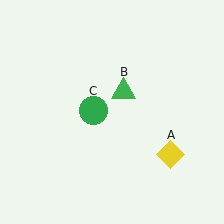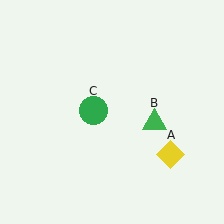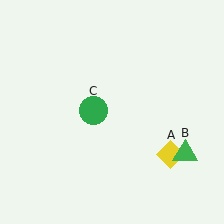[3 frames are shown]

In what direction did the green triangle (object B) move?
The green triangle (object B) moved down and to the right.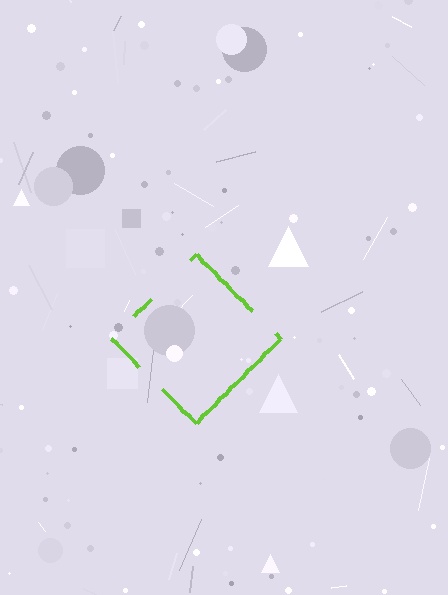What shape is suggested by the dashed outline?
The dashed outline suggests a diamond.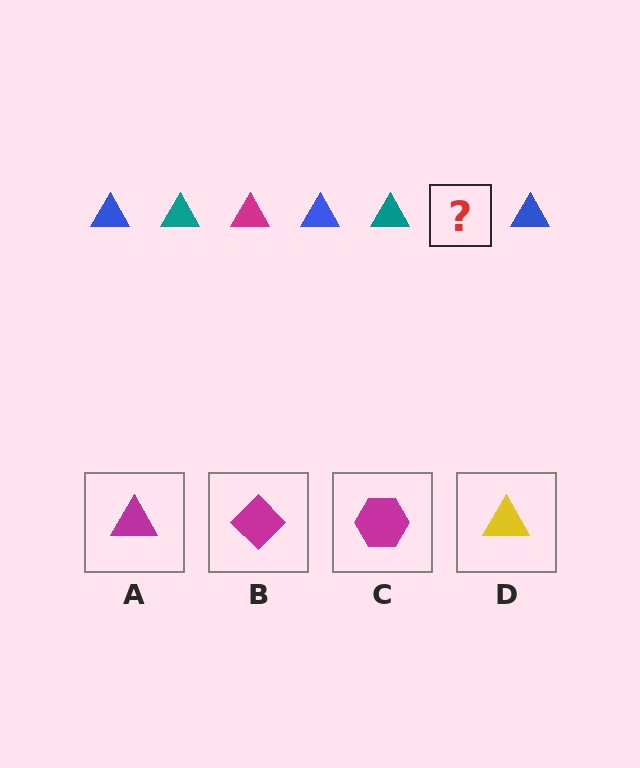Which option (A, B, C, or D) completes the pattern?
A.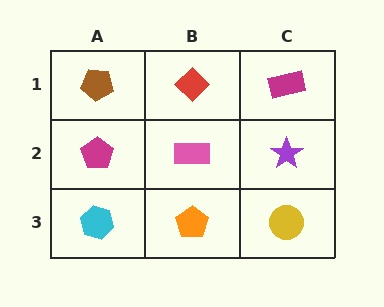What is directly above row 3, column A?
A magenta pentagon.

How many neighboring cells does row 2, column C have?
3.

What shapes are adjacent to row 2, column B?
A red diamond (row 1, column B), an orange pentagon (row 3, column B), a magenta pentagon (row 2, column A), a purple star (row 2, column C).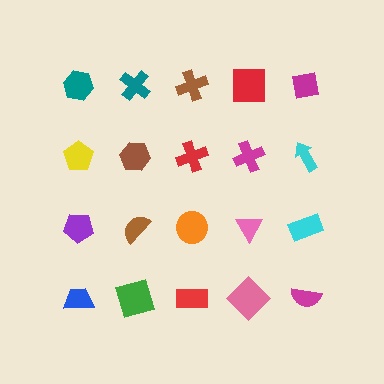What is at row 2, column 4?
A magenta cross.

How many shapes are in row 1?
5 shapes.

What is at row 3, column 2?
A brown semicircle.